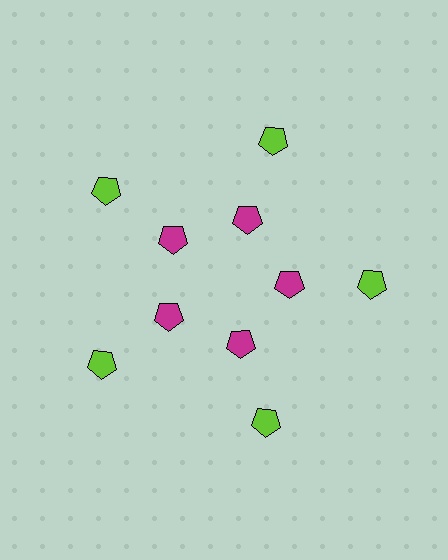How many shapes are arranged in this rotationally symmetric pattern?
There are 10 shapes, arranged in 5 groups of 2.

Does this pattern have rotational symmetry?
Yes, this pattern has 5-fold rotational symmetry. It looks the same after rotating 72 degrees around the center.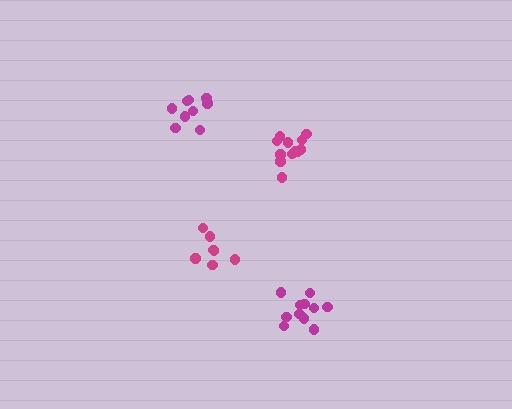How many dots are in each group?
Group 1: 7 dots, Group 2: 9 dots, Group 3: 13 dots, Group 4: 11 dots (40 total).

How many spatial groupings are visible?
There are 4 spatial groupings.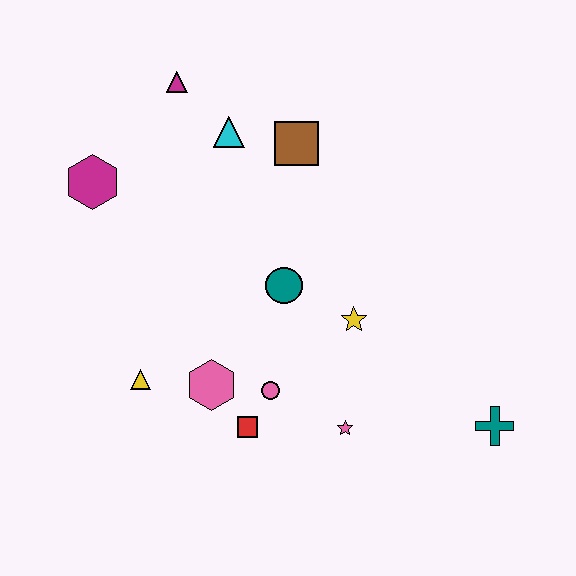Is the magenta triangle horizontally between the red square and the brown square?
No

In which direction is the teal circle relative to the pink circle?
The teal circle is above the pink circle.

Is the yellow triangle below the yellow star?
Yes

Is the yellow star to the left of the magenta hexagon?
No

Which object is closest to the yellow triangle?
The pink hexagon is closest to the yellow triangle.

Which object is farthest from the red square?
The magenta triangle is farthest from the red square.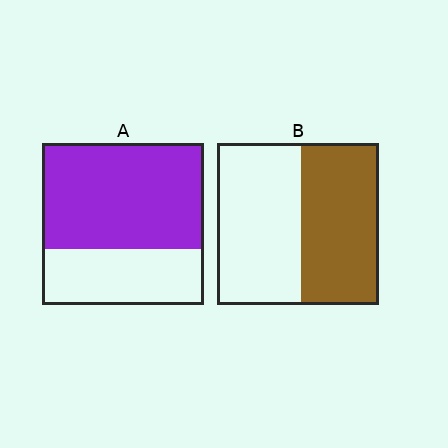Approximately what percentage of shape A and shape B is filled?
A is approximately 65% and B is approximately 50%.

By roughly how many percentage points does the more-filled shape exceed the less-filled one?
By roughly 15 percentage points (A over B).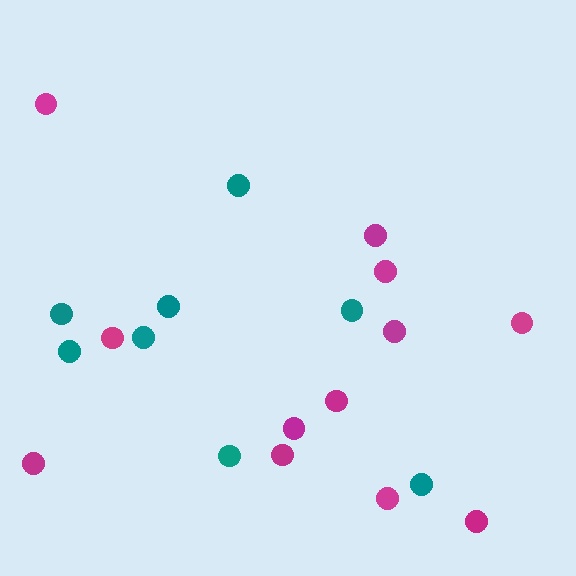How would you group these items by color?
There are 2 groups: one group of teal circles (8) and one group of magenta circles (12).